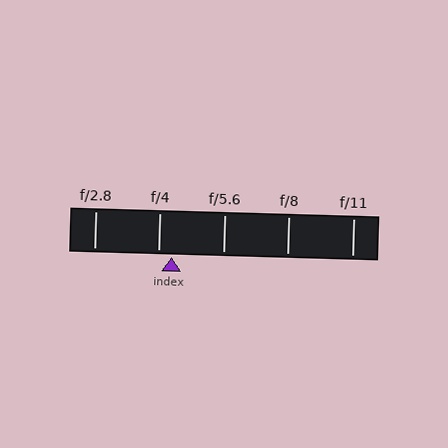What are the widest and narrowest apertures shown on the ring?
The widest aperture shown is f/2.8 and the narrowest is f/11.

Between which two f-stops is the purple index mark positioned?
The index mark is between f/4 and f/5.6.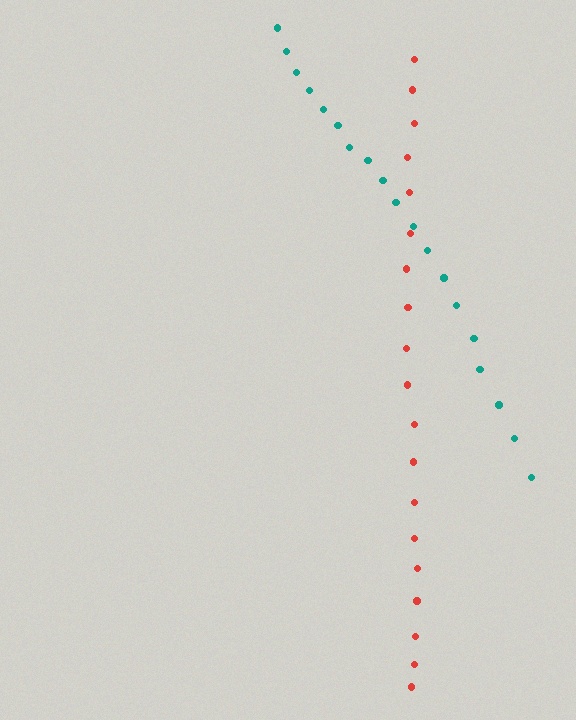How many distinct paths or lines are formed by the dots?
There are 2 distinct paths.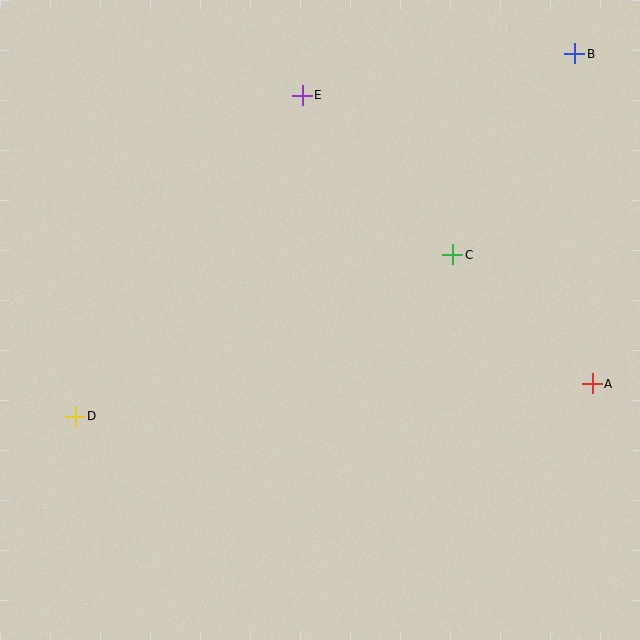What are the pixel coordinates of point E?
Point E is at (302, 95).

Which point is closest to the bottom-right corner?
Point A is closest to the bottom-right corner.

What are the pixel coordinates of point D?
Point D is at (75, 416).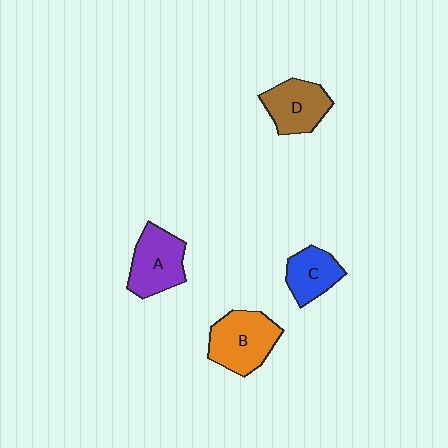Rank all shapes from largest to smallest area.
From largest to smallest: B (orange), A (purple), D (brown), C (blue).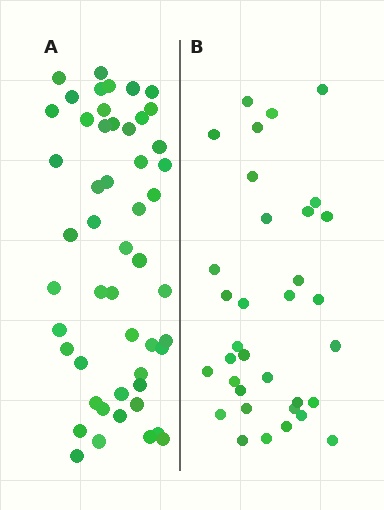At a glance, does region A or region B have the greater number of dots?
Region A (the left region) has more dots.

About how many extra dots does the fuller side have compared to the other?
Region A has approximately 15 more dots than region B.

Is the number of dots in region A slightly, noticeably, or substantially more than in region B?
Region A has substantially more. The ratio is roughly 1.5 to 1.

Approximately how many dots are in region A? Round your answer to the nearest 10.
About 50 dots. (The exact count is 51, which rounds to 50.)